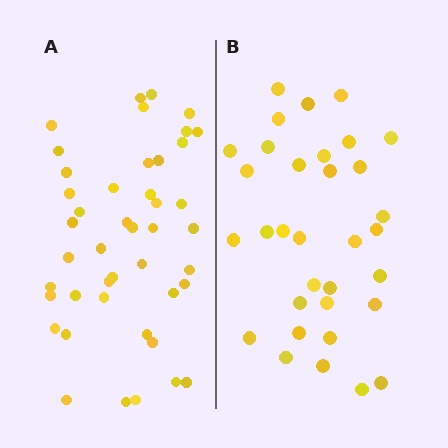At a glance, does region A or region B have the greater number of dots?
Region A (the left region) has more dots.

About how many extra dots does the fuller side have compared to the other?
Region A has roughly 12 or so more dots than region B.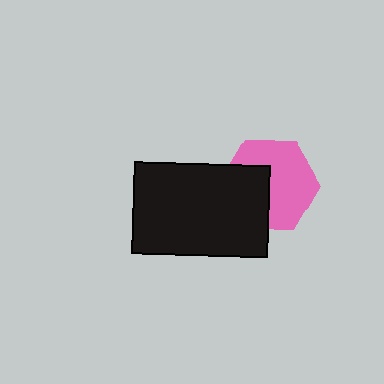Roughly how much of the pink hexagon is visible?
About half of it is visible (roughly 62%).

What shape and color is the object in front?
The object in front is a black rectangle.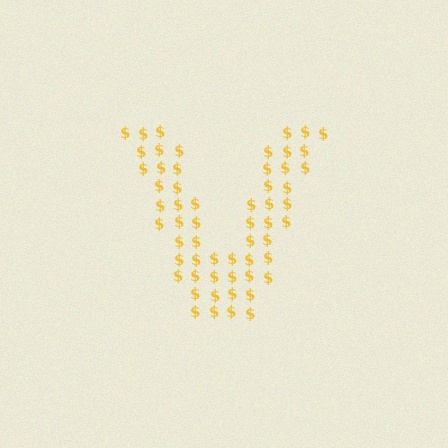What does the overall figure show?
The overall figure shows the letter V.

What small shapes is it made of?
It is made of small dollar signs.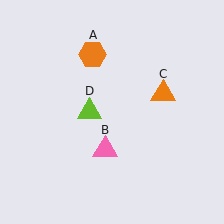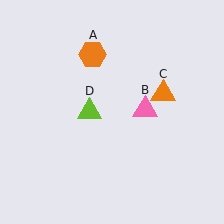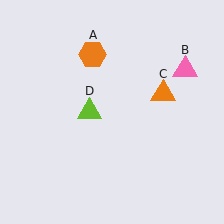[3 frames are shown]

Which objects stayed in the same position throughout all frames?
Orange hexagon (object A) and orange triangle (object C) and lime triangle (object D) remained stationary.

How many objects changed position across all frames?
1 object changed position: pink triangle (object B).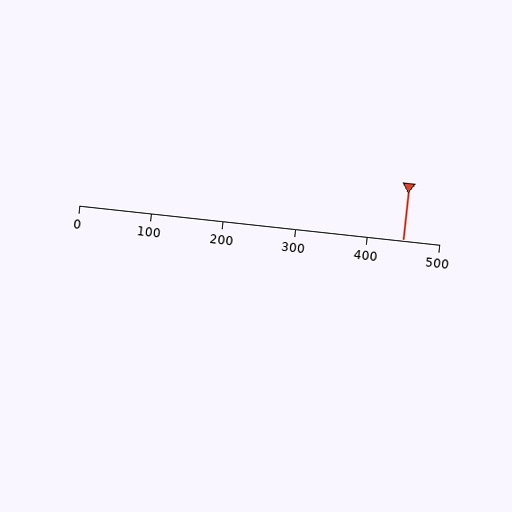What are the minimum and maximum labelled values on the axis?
The axis runs from 0 to 500.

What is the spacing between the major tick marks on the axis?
The major ticks are spaced 100 apart.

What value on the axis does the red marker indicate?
The marker indicates approximately 450.